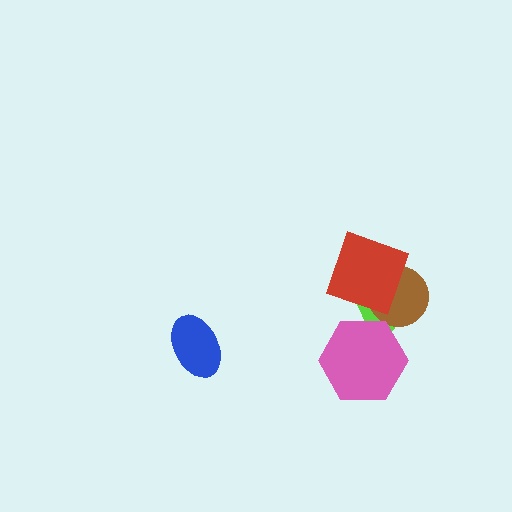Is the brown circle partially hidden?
Yes, it is partially covered by another shape.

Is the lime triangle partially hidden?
Yes, it is partially covered by another shape.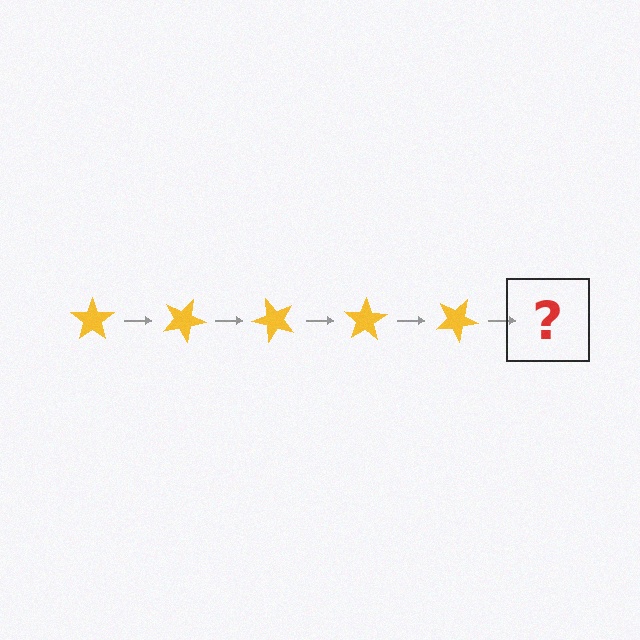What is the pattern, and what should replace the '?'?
The pattern is that the star rotates 25 degrees each step. The '?' should be a yellow star rotated 125 degrees.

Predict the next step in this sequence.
The next step is a yellow star rotated 125 degrees.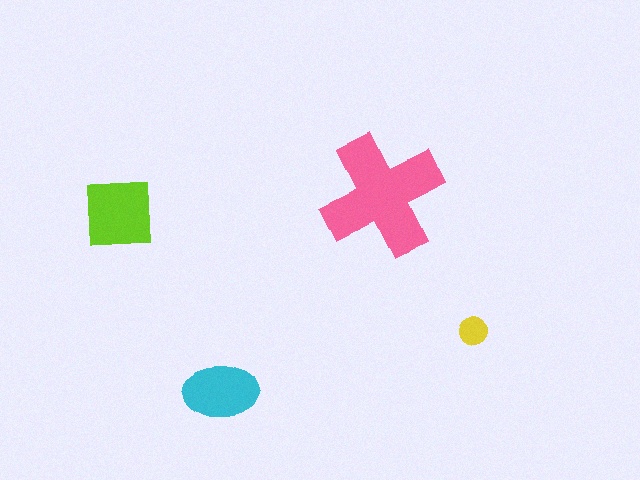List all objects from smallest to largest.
The yellow circle, the cyan ellipse, the lime square, the pink cross.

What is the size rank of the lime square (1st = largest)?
2nd.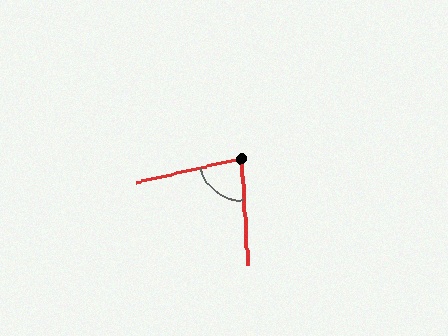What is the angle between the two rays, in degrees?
Approximately 80 degrees.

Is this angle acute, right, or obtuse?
It is acute.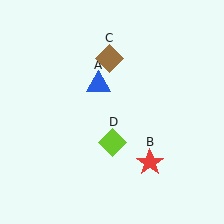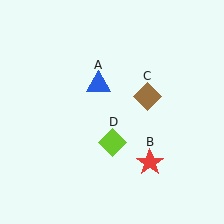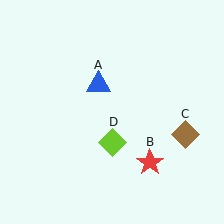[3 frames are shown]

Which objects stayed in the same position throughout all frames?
Blue triangle (object A) and red star (object B) and lime diamond (object D) remained stationary.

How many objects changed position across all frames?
1 object changed position: brown diamond (object C).